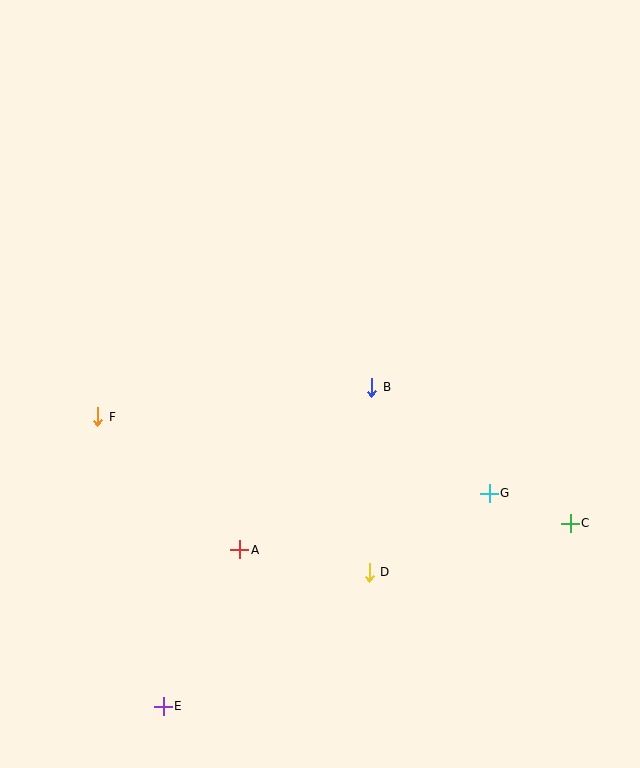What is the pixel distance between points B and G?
The distance between B and G is 158 pixels.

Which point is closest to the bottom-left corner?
Point E is closest to the bottom-left corner.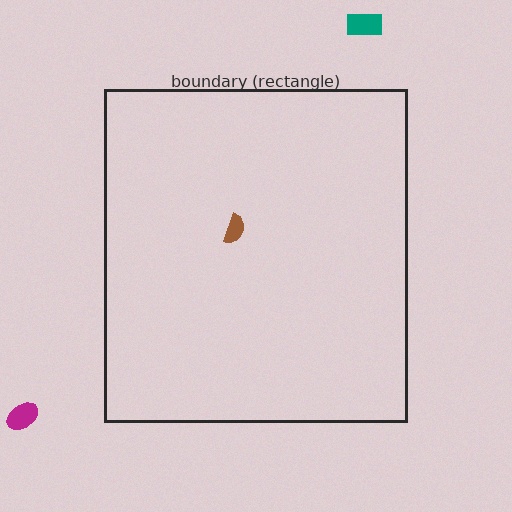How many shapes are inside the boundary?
1 inside, 2 outside.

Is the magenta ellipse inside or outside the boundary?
Outside.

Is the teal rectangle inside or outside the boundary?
Outside.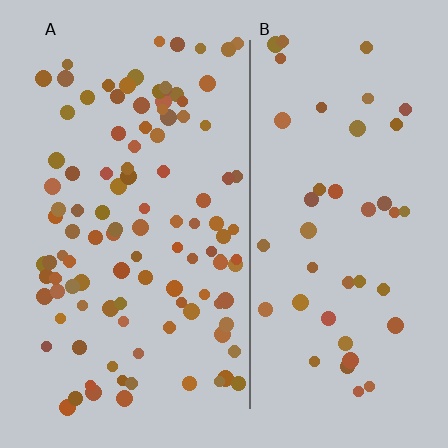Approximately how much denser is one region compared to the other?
Approximately 2.4× — region A over region B.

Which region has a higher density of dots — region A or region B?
A (the left).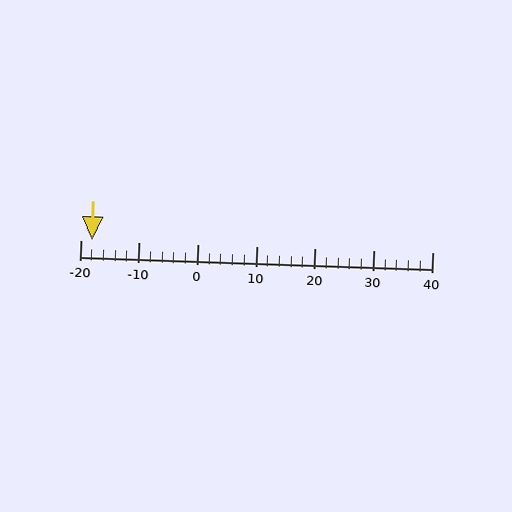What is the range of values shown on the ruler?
The ruler shows values from -20 to 40.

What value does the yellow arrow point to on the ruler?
The yellow arrow points to approximately -18.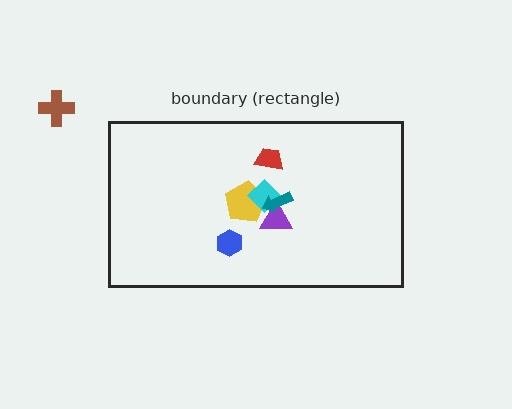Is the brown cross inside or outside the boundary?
Outside.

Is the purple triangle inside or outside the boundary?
Inside.